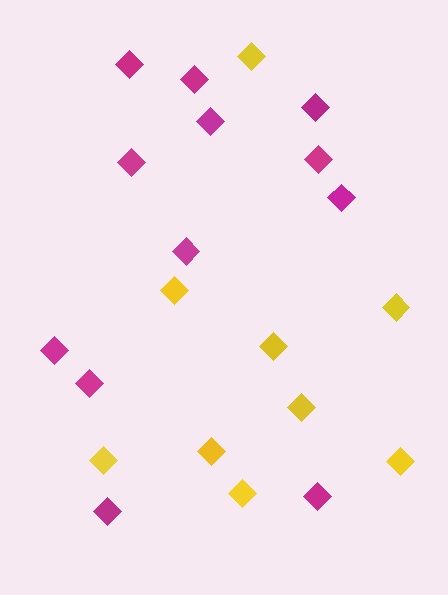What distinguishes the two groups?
There are 2 groups: one group of yellow diamonds (9) and one group of magenta diamonds (12).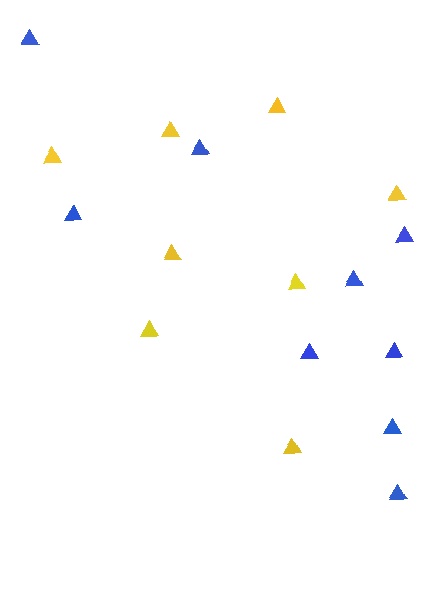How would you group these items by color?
There are 2 groups: one group of blue triangles (9) and one group of yellow triangles (8).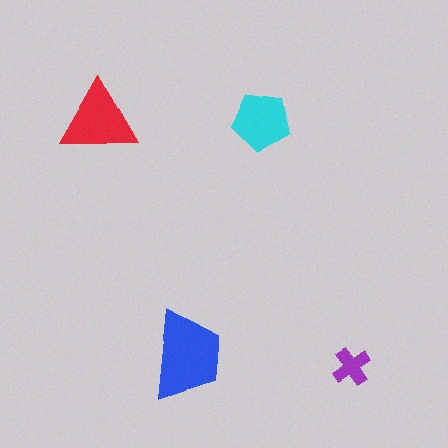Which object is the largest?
The blue trapezoid.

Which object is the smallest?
The purple cross.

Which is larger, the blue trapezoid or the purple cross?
The blue trapezoid.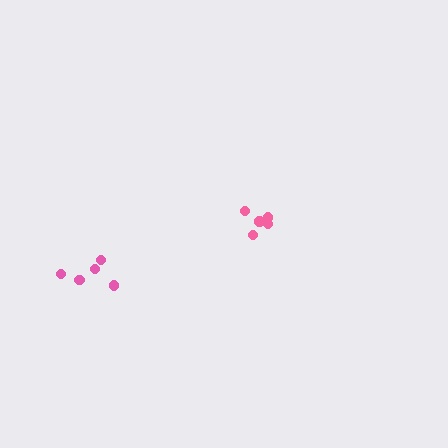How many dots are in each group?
Group 1: 5 dots, Group 2: 5 dots (10 total).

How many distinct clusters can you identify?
There are 2 distinct clusters.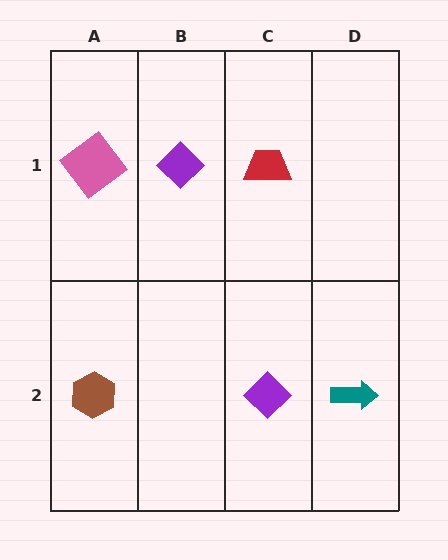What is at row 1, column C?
A red trapezoid.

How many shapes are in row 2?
3 shapes.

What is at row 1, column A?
A pink diamond.